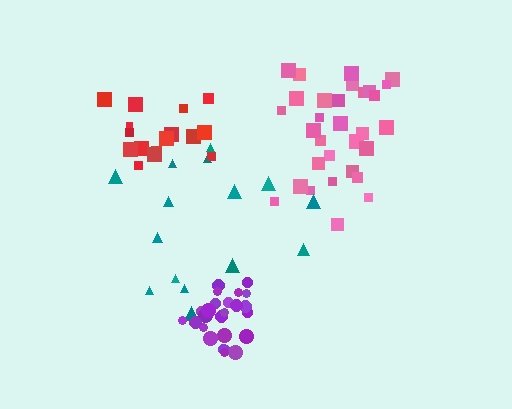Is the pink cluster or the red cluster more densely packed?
Pink.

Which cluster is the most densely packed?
Purple.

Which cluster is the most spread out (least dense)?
Teal.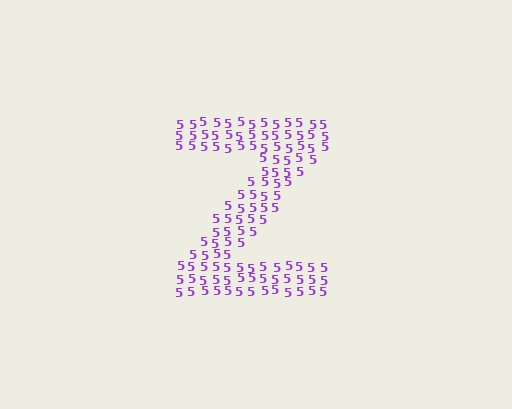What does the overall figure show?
The overall figure shows the letter Z.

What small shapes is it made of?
It is made of small digit 5's.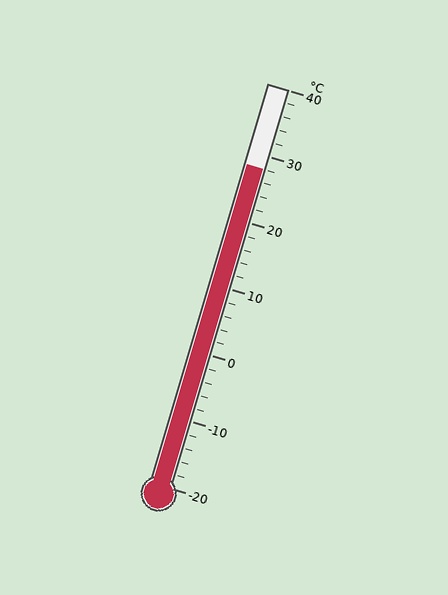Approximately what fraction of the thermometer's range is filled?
The thermometer is filled to approximately 80% of its range.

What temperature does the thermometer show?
The thermometer shows approximately 28°C.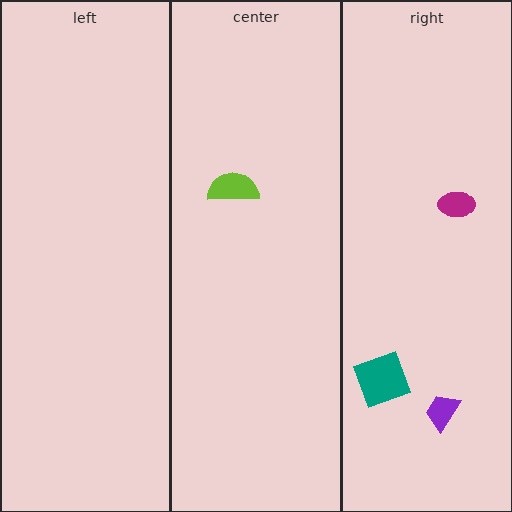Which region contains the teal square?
The right region.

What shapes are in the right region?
The magenta ellipse, the purple trapezoid, the teal square.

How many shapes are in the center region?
1.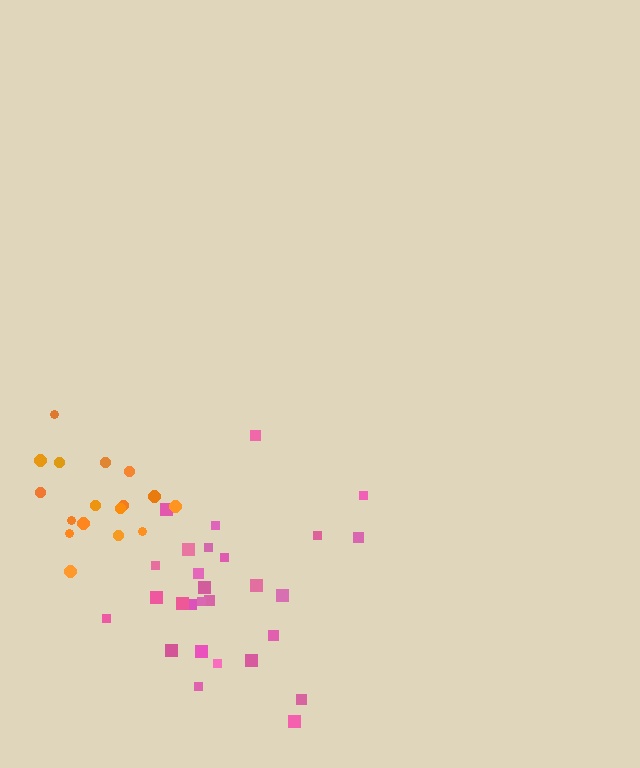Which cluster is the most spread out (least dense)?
Pink.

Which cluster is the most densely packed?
Orange.